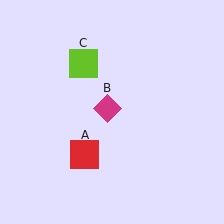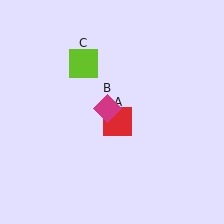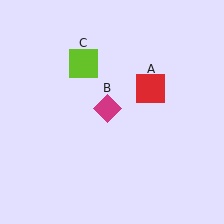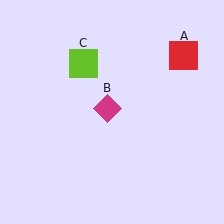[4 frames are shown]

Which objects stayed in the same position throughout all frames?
Magenta diamond (object B) and lime square (object C) remained stationary.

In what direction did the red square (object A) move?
The red square (object A) moved up and to the right.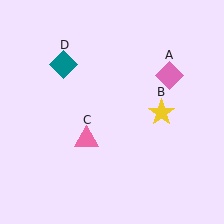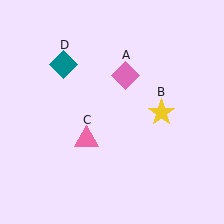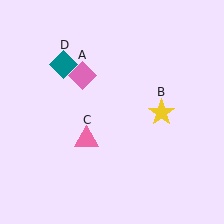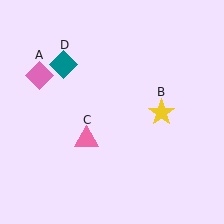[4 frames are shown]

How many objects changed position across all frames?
1 object changed position: pink diamond (object A).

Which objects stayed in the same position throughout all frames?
Yellow star (object B) and pink triangle (object C) and teal diamond (object D) remained stationary.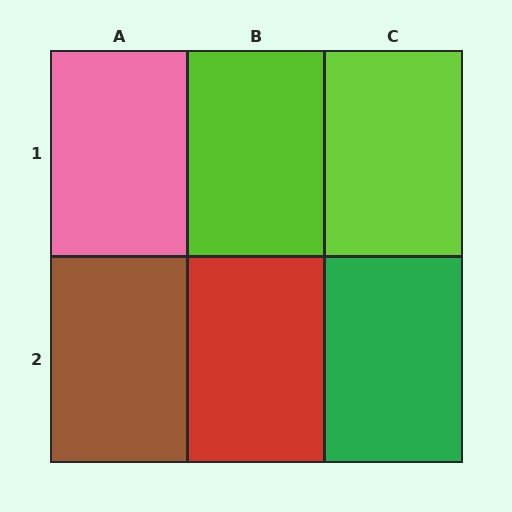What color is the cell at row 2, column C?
Green.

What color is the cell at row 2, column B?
Red.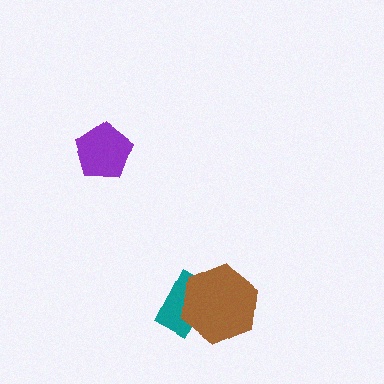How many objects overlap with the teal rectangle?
1 object overlaps with the teal rectangle.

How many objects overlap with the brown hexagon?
1 object overlaps with the brown hexagon.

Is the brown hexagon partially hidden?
No, no other shape covers it.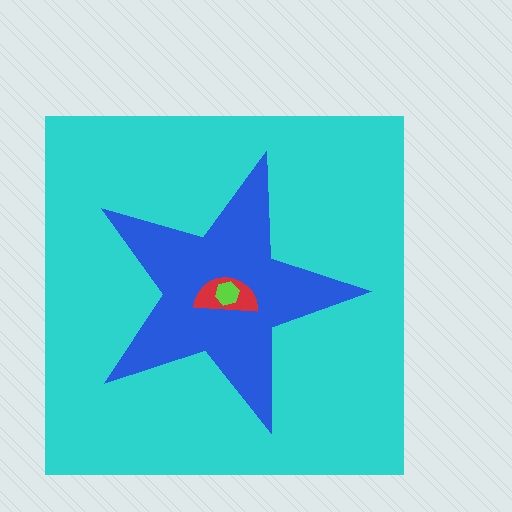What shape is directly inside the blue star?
The red semicircle.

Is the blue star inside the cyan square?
Yes.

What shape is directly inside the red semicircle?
The lime hexagon.